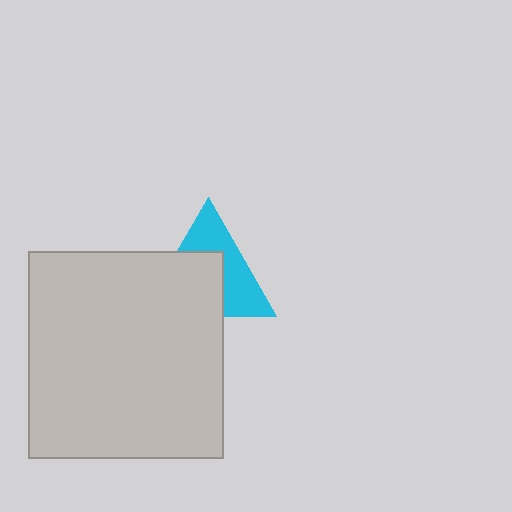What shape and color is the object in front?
The object in front is a light gray rectangle.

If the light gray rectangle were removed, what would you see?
You would see the complete cyan triangle.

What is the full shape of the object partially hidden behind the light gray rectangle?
The partially hidden object is a cyan triangle.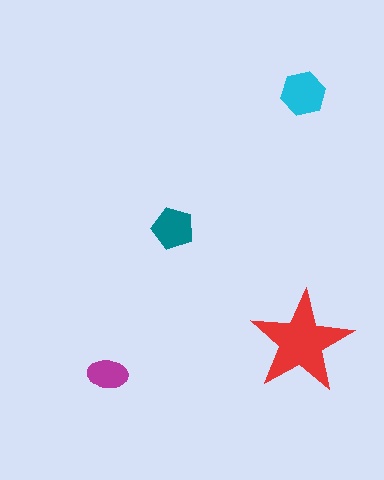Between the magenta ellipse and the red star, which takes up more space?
The red star.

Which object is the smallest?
The magenta ellipse.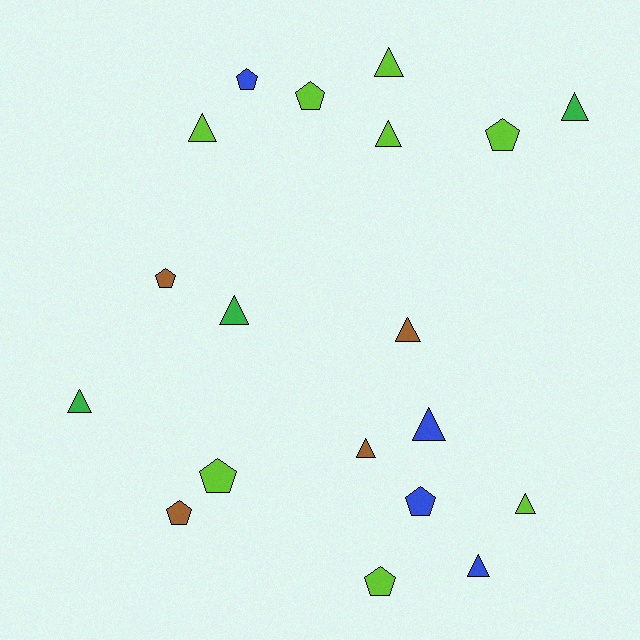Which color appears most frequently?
Lime, with 8 objects.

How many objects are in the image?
There are 19 objects.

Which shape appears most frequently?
Triangle, with 11 objects.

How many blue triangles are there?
There are 2 blue triangles.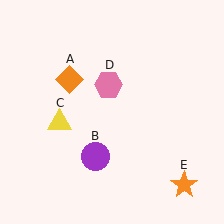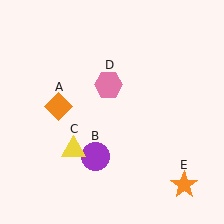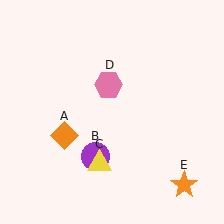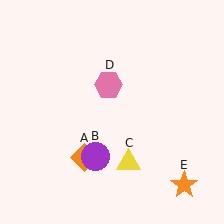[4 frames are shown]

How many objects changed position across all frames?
2 objects changed position: orange diamond (object A), yellow triangle (object C).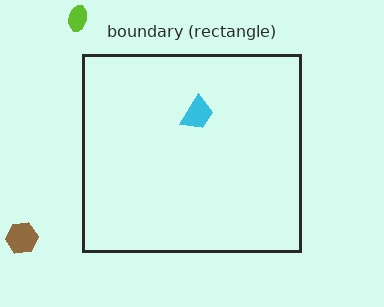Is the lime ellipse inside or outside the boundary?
Outside.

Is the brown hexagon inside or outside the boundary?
Outside.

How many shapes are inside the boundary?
1 inside, 2 outside.